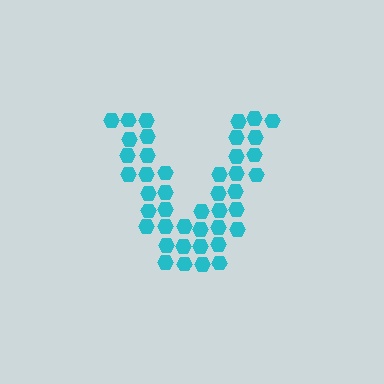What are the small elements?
The small elements are hexagons.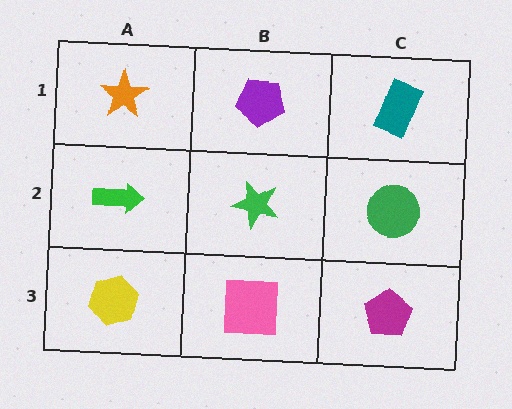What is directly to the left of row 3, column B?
A yellow hexagon.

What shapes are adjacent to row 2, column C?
A teal rectangle (row 1, column C), a magenta pentagon (row 3, column C), a green star (row 2, column B).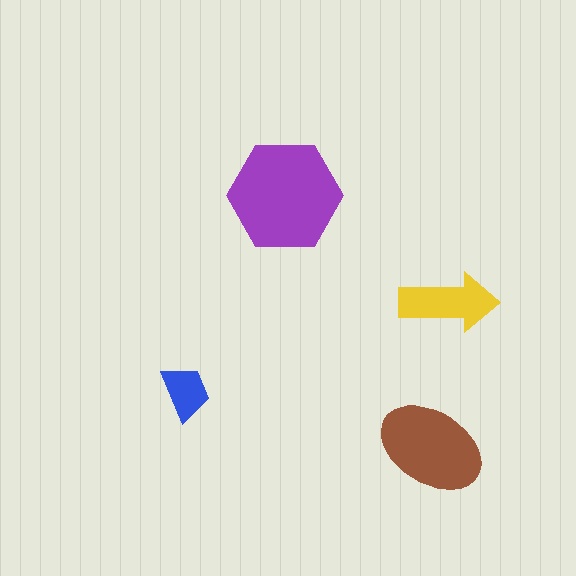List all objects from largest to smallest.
The purple hexagon, the brown ellipse, the yellow arrow, the blue trapezoid.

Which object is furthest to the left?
The blue trapezoid is leftmost.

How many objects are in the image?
There are 4 objects in the image.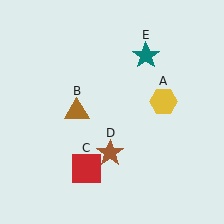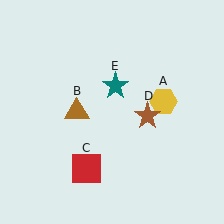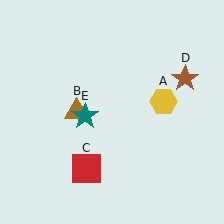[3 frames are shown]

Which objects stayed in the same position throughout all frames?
Yellow hexagon (object A) and brown triangle (object B) and red square (object C) remained stationary.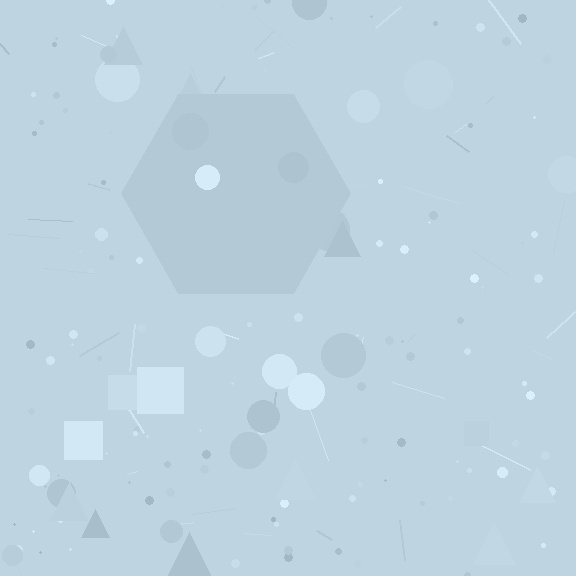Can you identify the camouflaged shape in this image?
The camouflaged shape is a hexagon.